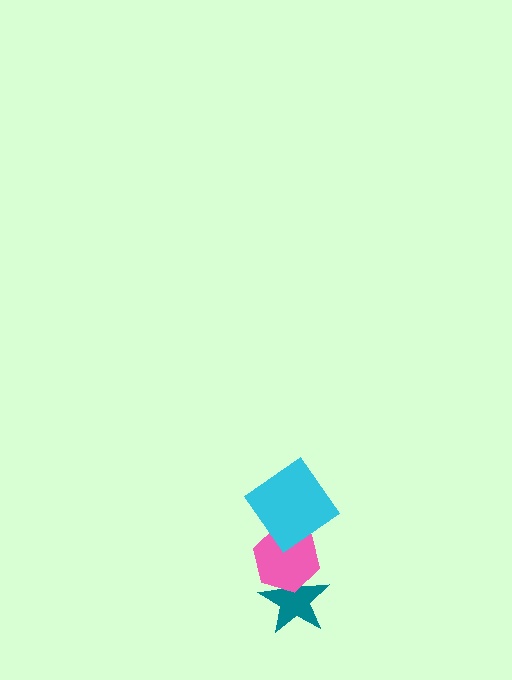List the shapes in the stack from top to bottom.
From top to bottom: the cyan diamond, the pink hexagon, the teal star.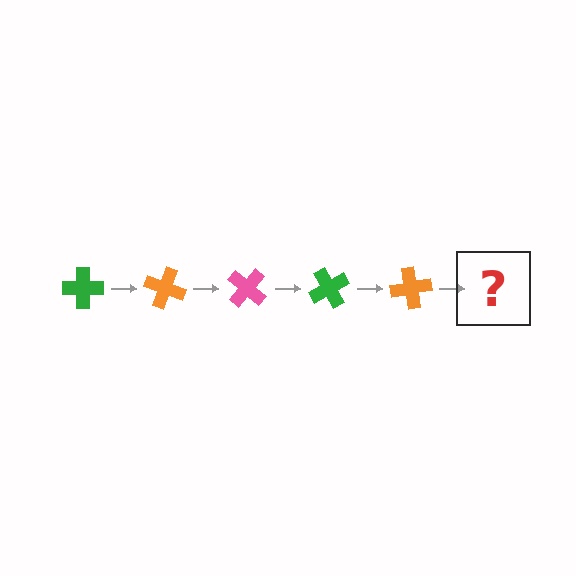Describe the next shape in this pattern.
It should be a pink cross, rotated 100 degrees from the start.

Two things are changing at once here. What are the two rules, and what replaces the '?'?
The two rules are that it rotates 20 degrees each step and the color cycles through green, orange, and pink. The '?' should be a pink cross, rotated 100 degrees from the start.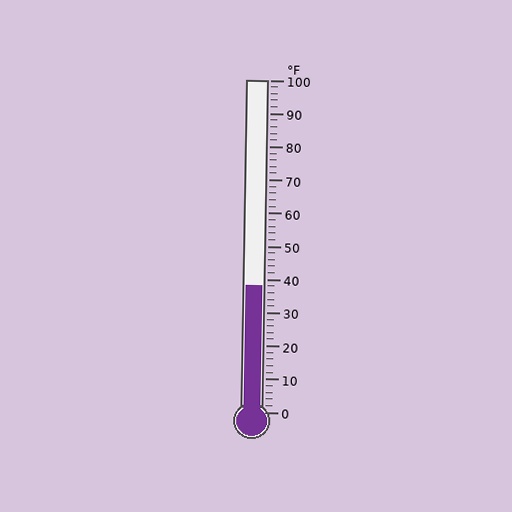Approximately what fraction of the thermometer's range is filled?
The thermometer is filled to approximately 40% of its range.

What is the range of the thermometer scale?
The thermometer scale ranges from 0°F to 100°F.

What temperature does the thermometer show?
The thermometer shows approximately 38°F.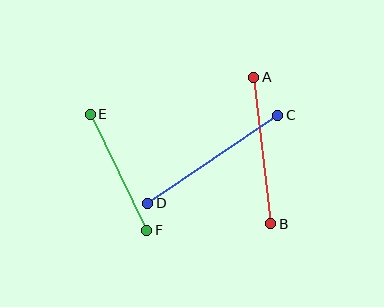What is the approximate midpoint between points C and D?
The midpoint is at approximately (213, 159) pixels.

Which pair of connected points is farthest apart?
Points C and D are farthest apart.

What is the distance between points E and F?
The distance is approximately 129 pixels.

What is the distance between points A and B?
The distance is approximately 147 pixels.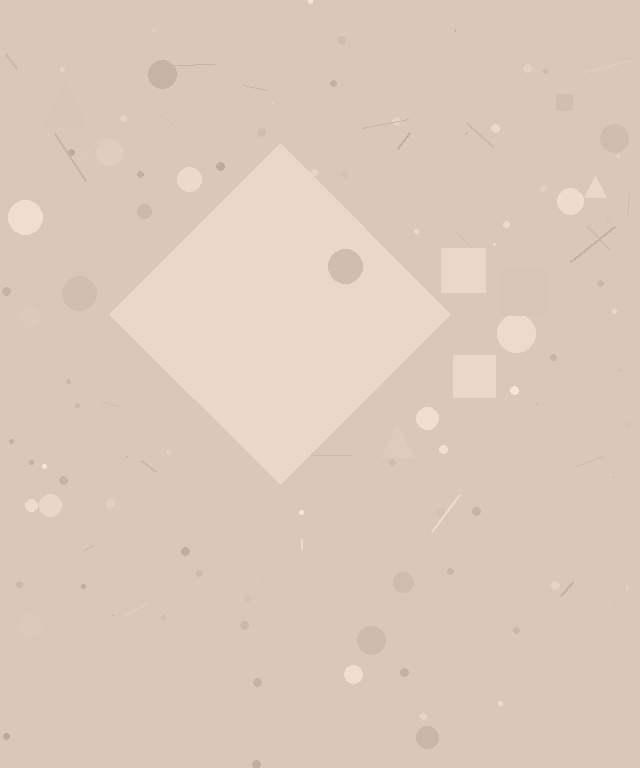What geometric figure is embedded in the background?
A diamond is embedded in the background.